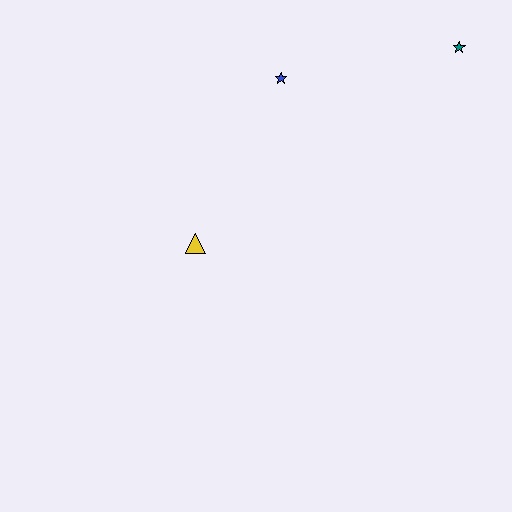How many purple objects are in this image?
There are no purple objects.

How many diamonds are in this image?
There are no diamonds.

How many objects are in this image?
There are 3 objects.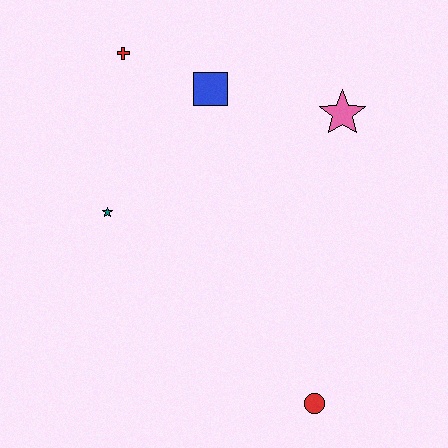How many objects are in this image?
There are 5 objects.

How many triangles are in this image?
There are no triangles.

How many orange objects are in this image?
There are no orange objects.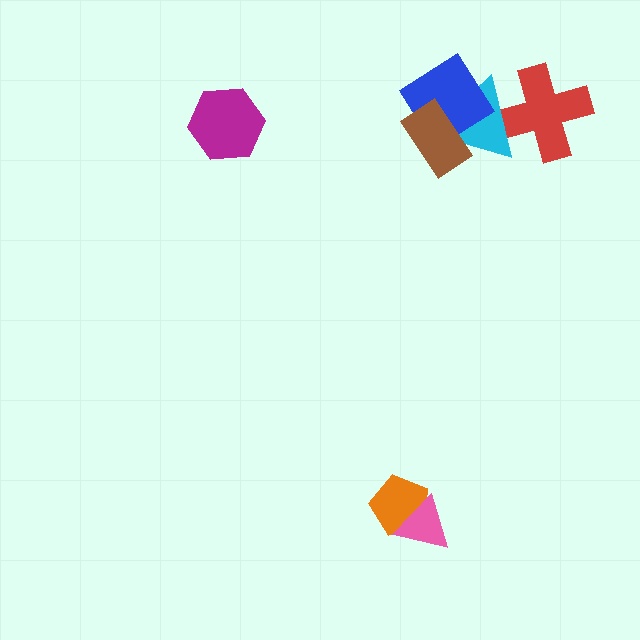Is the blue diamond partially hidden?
Yes, it is partially covered by another shape.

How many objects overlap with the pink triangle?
1 object overlaps with the pink triangle.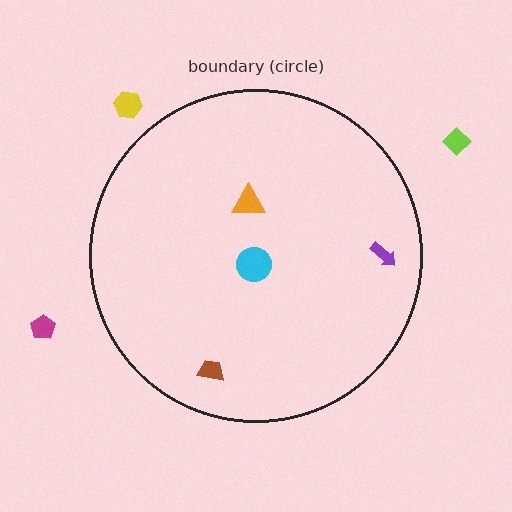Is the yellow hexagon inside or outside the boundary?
Outside.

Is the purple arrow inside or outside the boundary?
Inside.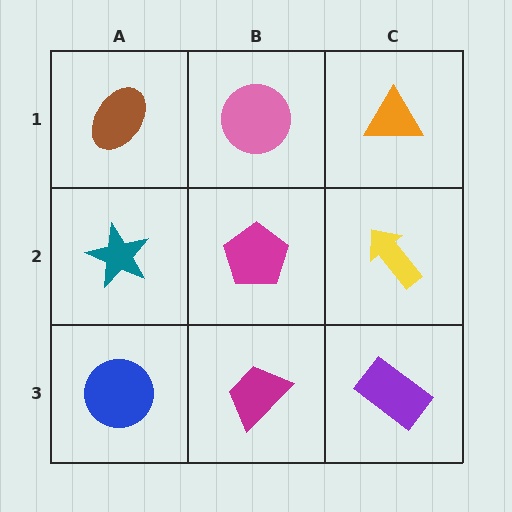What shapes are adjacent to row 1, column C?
A yellow arrow (row 2, column C), a pink circle (row 1, column B).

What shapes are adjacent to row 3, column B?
A magenta pentagon (row 2, column B), a blue circle (row 3, column A), a purple rectangle (row 3, column C).